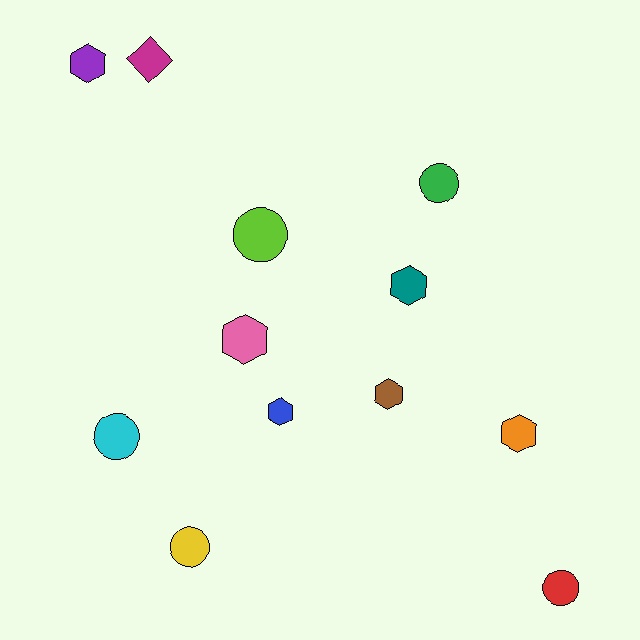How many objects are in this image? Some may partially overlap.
There are 12 objects.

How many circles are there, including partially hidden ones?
There are 5 circles.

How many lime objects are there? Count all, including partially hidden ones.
There is 1 lime object.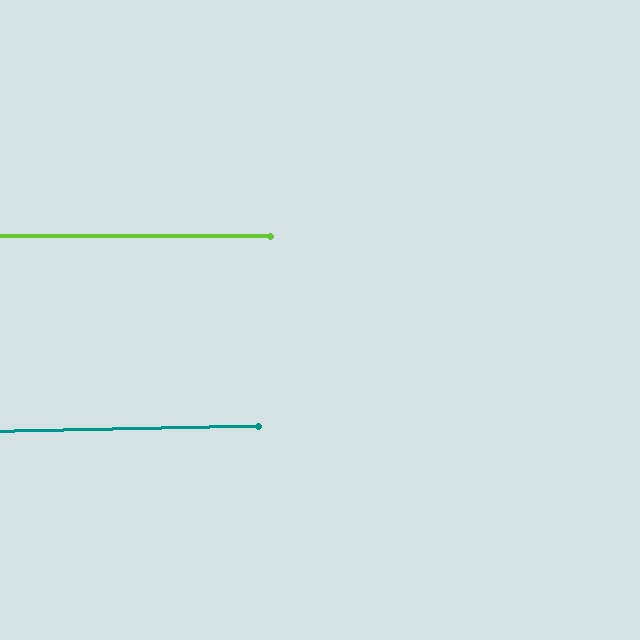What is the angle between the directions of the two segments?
Approximately 1 degree.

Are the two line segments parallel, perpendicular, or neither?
Parallel — their directions differ by only 1.3°.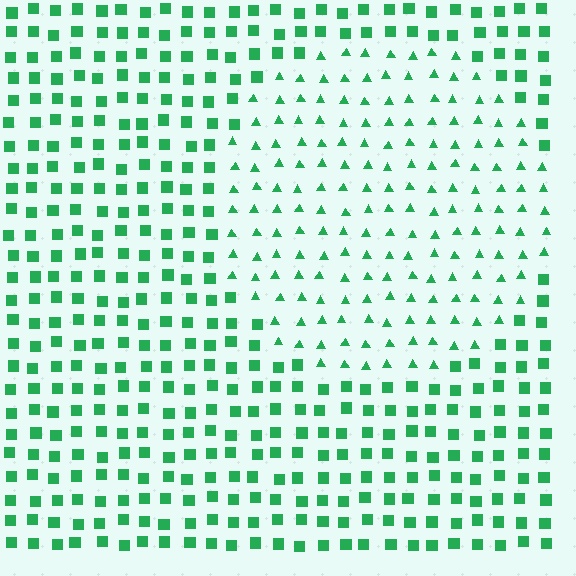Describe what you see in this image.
The image is filled with small green elements arranged in a uniform grid. A circle-shaped region contains triangles, while the surrounding area contains squares. The boundary is defined purely by the change in element shape.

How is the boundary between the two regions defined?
The boundary is defined by a change in element shape: triangles inside vs. squares outside. All elements share the same color and spacing.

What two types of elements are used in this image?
The image uses triangles inside the circle region and squares outside it.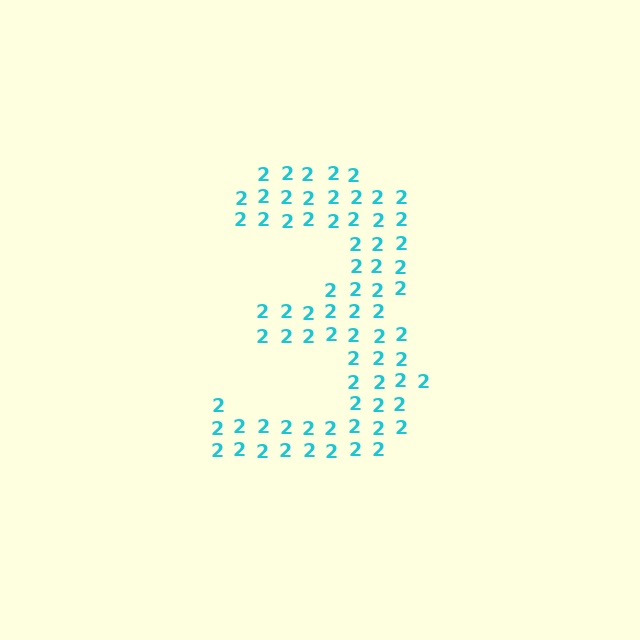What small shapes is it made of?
It is made of small digit 2's.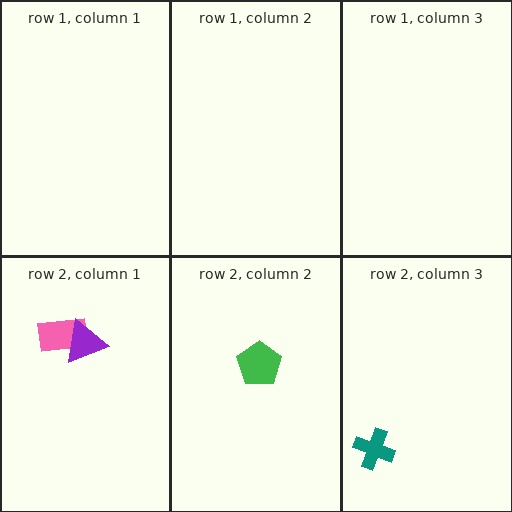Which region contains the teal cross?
The row 2, column 3 region.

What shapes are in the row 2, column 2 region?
The green pentagon.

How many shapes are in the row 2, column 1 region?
2.